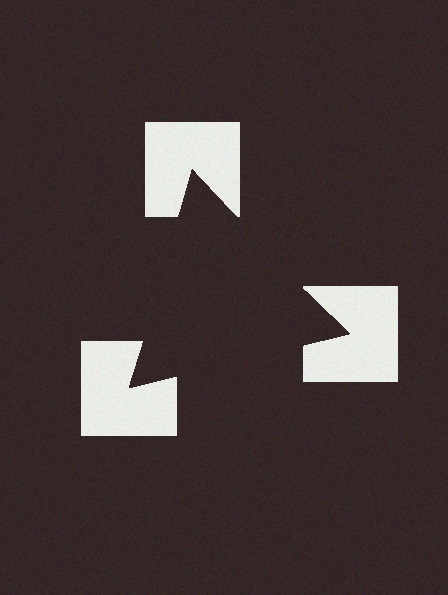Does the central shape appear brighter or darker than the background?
It typically appears slightly darker than the background, even though no actual brightness change is drawn.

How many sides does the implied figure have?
3 sides.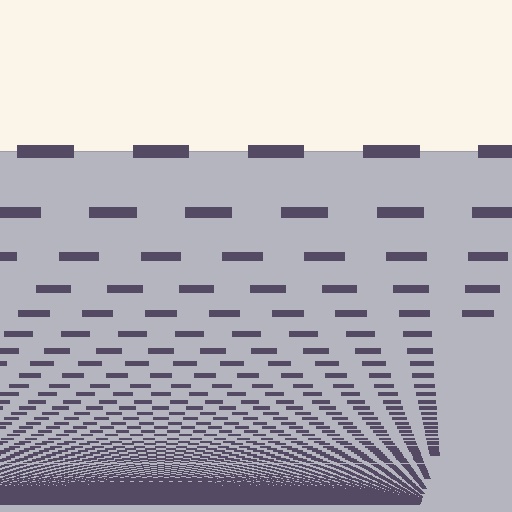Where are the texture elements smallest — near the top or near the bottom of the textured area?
Near the bottom.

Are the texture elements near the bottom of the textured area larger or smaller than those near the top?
Smaller. The gradient is inverted — elements near the bottom are smaller and denser.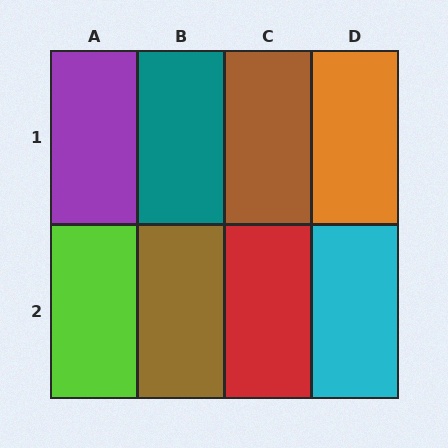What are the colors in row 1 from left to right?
Purple, teal, brown, orange.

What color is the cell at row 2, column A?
Lime.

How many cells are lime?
1 cell is lime.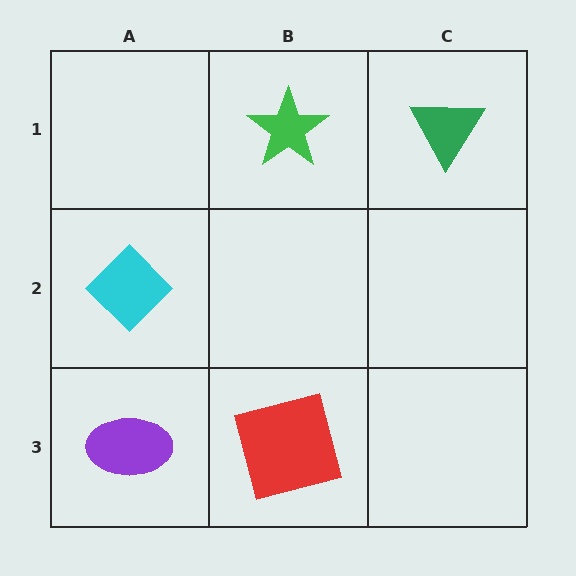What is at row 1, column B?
A green star.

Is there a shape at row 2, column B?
No, that cell is empty.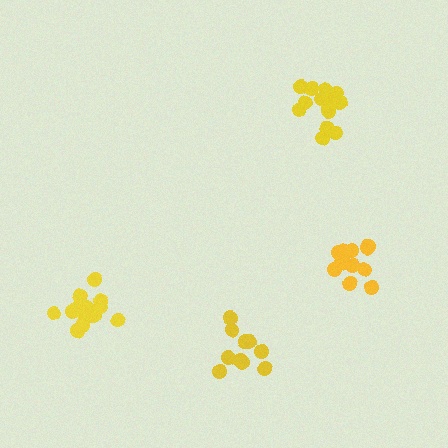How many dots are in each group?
Group 1: 14 dots, Group 2: 12 dots, Group 3: 14 dots, Group 4: 10 dots (50 total).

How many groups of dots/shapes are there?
There are 4 groups.